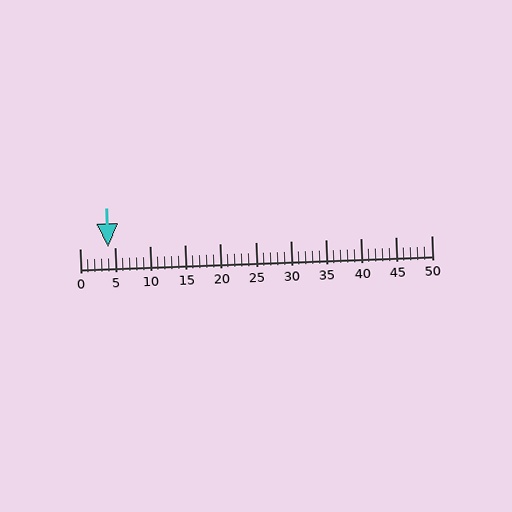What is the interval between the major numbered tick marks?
The major tick marks are spaced 5 units apart.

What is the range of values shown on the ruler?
The ruler shows values from 0 to 50.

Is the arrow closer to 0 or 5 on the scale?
The arrow is closer to 5.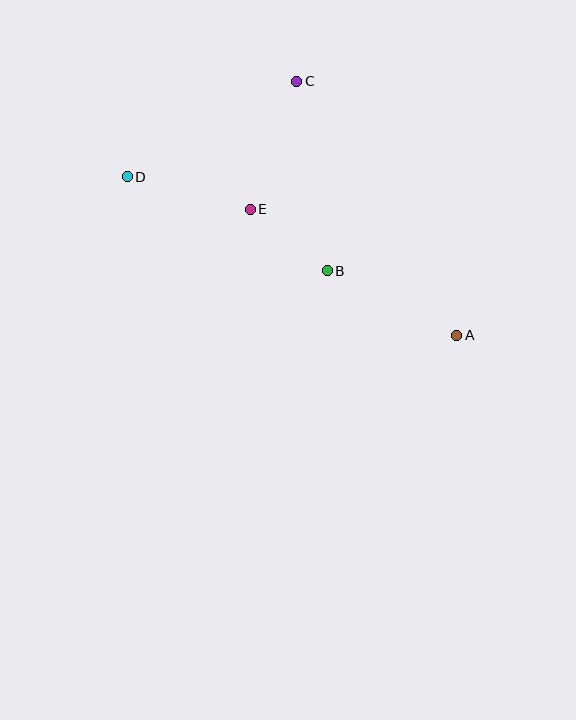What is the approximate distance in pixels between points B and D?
The distance between B and D is approximately 221 pixels.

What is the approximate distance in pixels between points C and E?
The distance between C and E is approximately 136 pixels.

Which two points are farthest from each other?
Points A and D are farthest from each other.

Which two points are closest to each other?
Points B and E are closest to each other.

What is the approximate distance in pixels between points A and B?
The distance between A and B is approximately 145 pixels.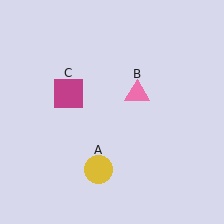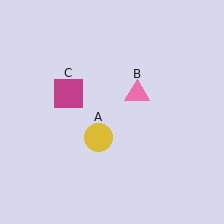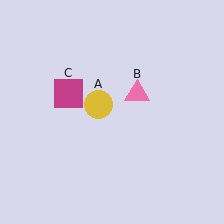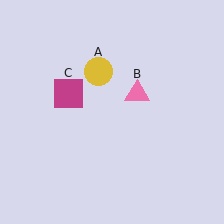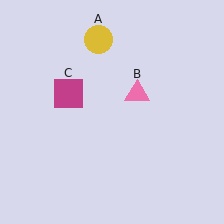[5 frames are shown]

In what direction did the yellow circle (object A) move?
The yellow circle (object A) moved up.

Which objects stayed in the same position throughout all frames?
Pink triangle (object B) and magenta square (object C) remained stationary.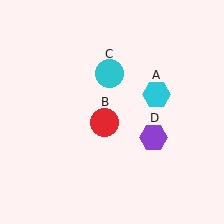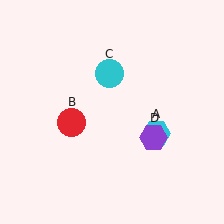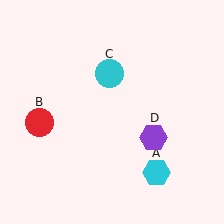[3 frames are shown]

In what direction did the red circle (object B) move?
The red circle (object B) moved left.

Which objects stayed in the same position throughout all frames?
Cyan circle (object C) and purple hexagon (object D) remained stationary.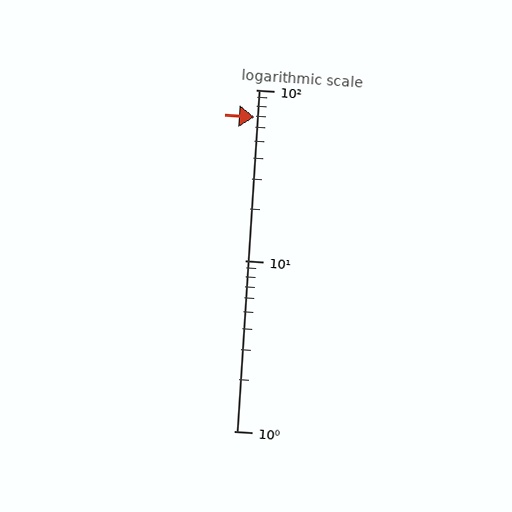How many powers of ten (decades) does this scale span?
The scale spans 2 decades, from 1 to 100.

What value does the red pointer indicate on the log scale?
The pointer indicates approximately 69.